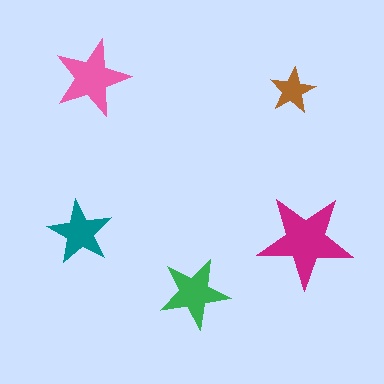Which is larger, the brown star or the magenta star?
The magenta one.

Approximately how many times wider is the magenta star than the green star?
About 1.5 times wider.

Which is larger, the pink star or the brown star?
The pink one.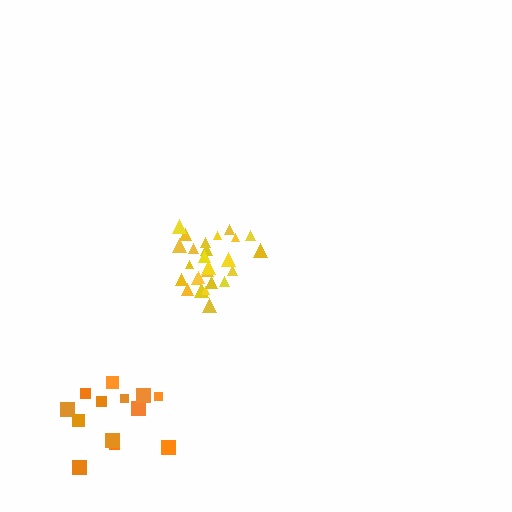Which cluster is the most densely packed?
Yellow.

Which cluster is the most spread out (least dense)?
Orange.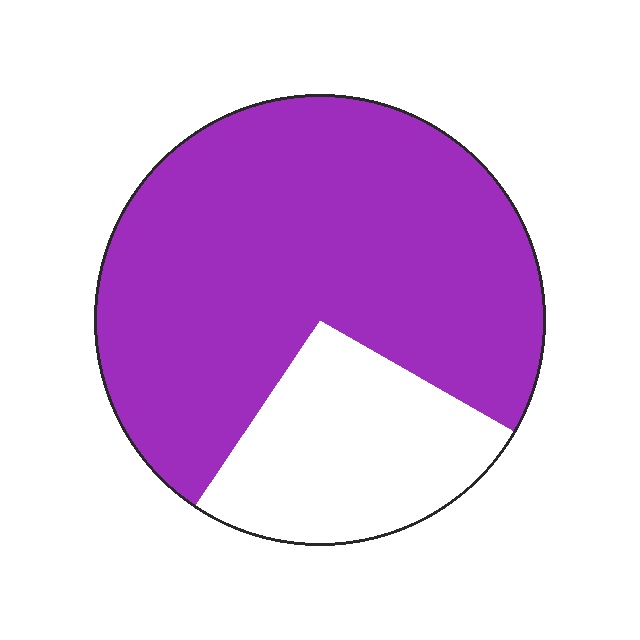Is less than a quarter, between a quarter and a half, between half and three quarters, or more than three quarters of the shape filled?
Between half and three quarters.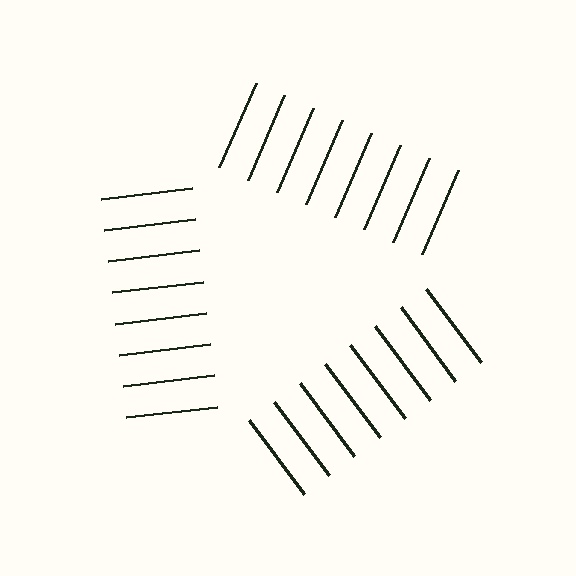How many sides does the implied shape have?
3 sides — the line-ends trace a triangle.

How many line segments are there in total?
24 — 8 along each of the 3 edges.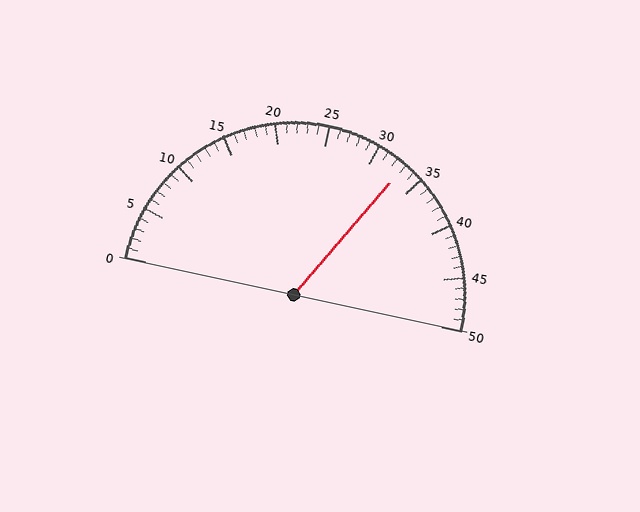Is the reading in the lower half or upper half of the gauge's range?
The reading is in the upper half of the range (0 to 50).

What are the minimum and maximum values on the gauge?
The gauge ranges from 0 to 50.